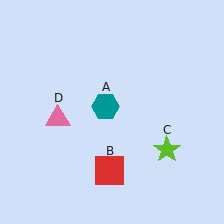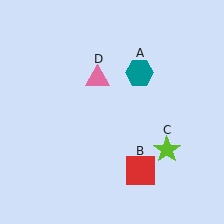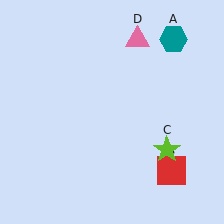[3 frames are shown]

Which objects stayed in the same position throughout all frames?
Lime star (object C) remained stationary.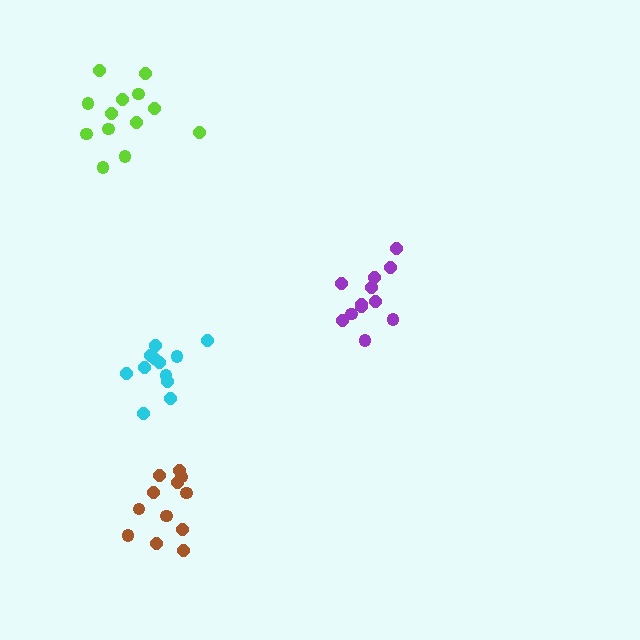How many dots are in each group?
Group 1: 13 dots, Group 2: 12 dots, Group 3: 12 dots, Group 4: 12 dots (49 total).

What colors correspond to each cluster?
The clusters are colored: lime, purple, cyan, brown.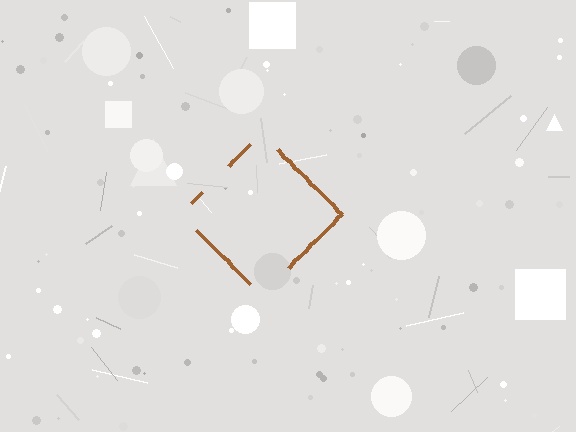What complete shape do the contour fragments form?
The contour fragments form a diamond.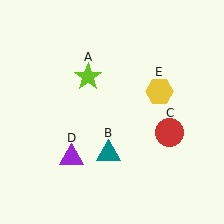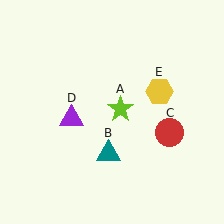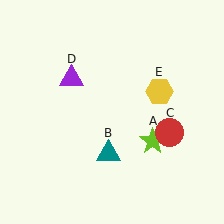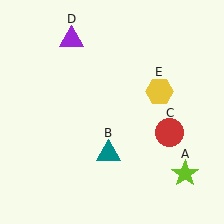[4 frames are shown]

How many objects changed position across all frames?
2 objects changed position: lime star (object A), purple triangle (object D).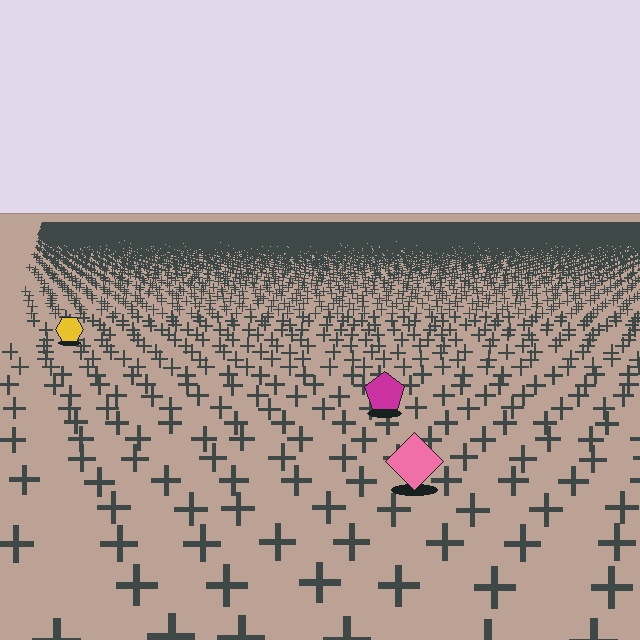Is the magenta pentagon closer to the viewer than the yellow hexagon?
Yes. The magenta pentagon is closer — you can tell from the texture gradient: the ground texture is coarser near it.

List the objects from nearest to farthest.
From nearest to farthest: the pink diamond, the magenta pentagon, the yellow hexagon.